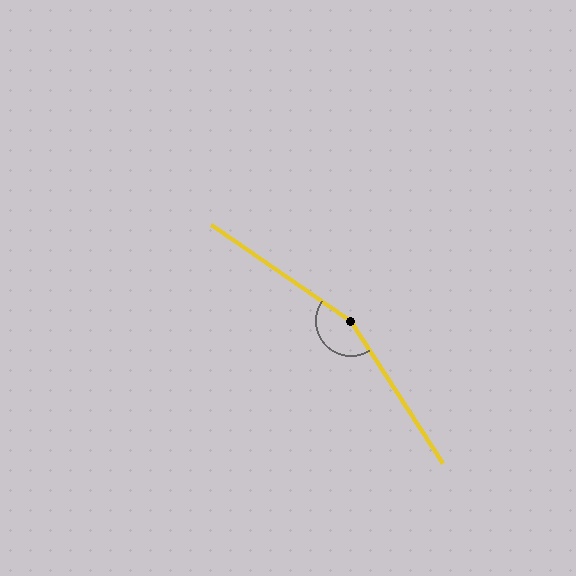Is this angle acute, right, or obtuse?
It is obtuse.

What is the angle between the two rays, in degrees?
Approximately 157 degrees.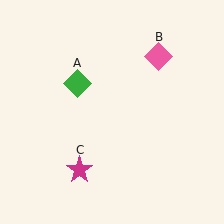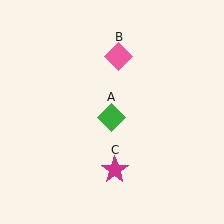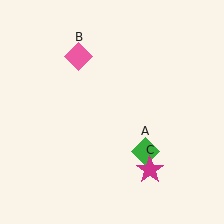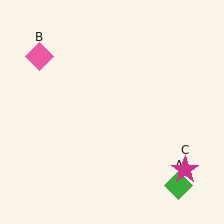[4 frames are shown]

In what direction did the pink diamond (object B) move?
The pink diamond (object B) moved left.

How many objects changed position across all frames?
3 objects changed position: green diamond (object A), pink diamond (object B), magenta star (object C).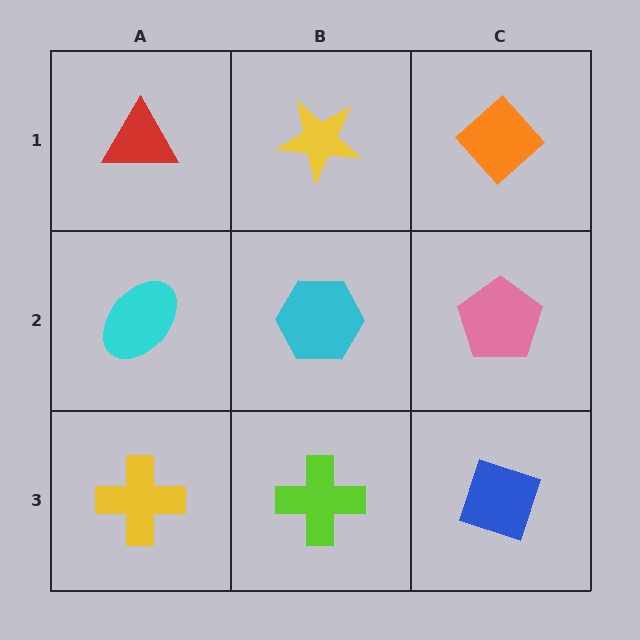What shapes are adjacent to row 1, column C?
A pink pentagon (row 2, column C), a yellow star (row 1, column B).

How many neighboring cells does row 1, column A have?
2.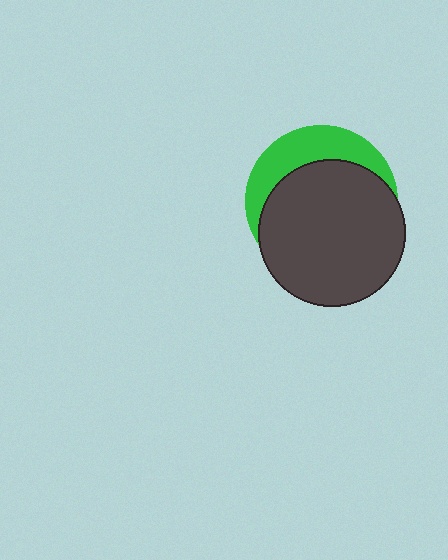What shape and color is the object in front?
The object in front is a dark gray circle.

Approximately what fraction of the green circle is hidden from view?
Roughly 70% of the green circle is hidden behind the dark gray circle.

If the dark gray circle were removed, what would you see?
You would see the complete green circle.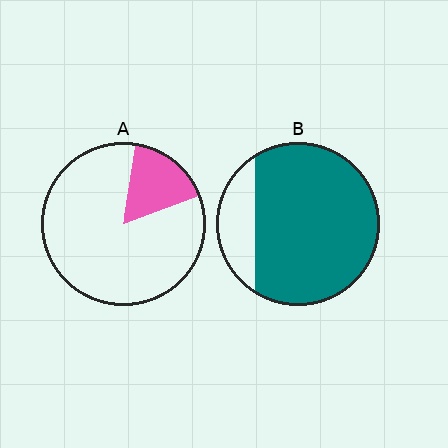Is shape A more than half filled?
No.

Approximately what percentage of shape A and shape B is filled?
A is approximately 15% and B is approximately 80%.